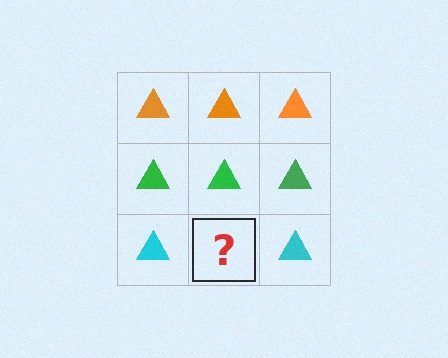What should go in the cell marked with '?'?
The missing cell should contain a cyan triangle.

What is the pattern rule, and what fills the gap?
The rule is that each row has a consistent color. The gap should be filled with a cyan triangle.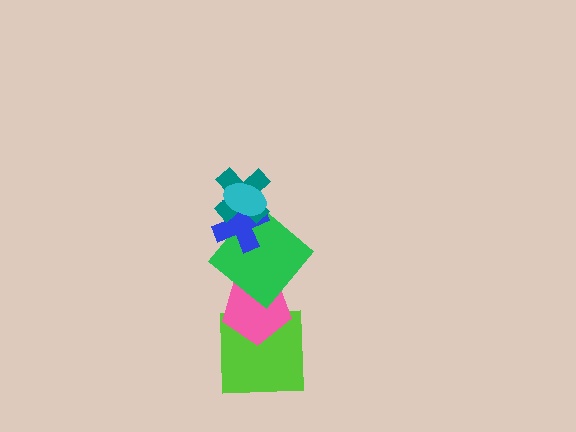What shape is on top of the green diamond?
The blue cross is on top of the green diamond.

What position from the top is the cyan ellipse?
The cyan ellipse is 1st from the top.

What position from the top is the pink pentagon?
The pink pentagon is 5th from the top.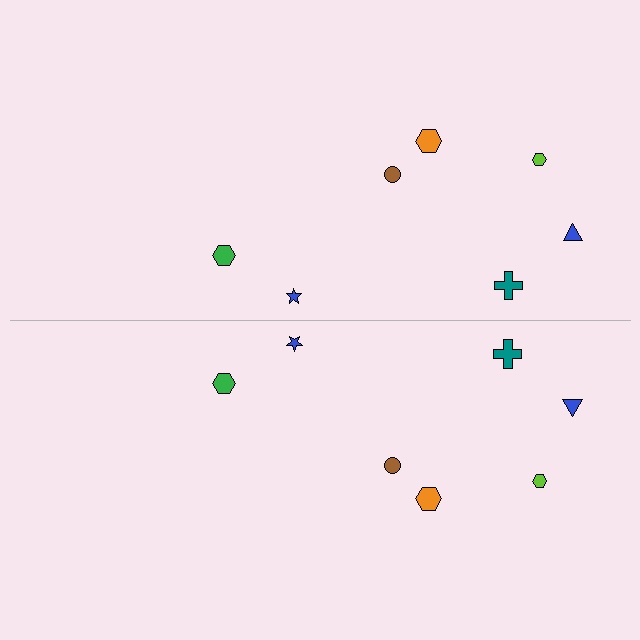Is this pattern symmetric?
Yes, this pattern has bilateral (reflection) symmetry.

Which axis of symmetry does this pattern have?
The pattern has a horizontal axis of symmetry running through the center of the image.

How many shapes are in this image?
There are 14 shapes in this image.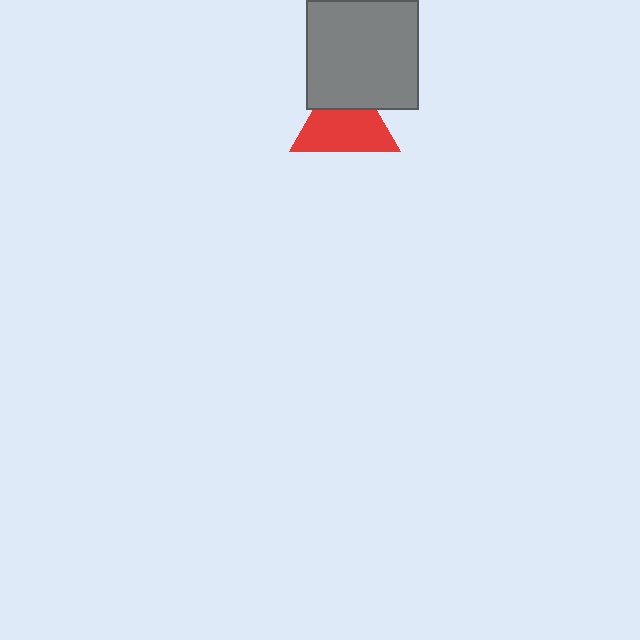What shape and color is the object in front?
The object in front is a gray rectangle.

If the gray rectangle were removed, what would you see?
You would see the complete red triangle.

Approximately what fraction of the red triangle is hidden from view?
Roughly 32% of the red triangle is hidden behind the gray rectangle.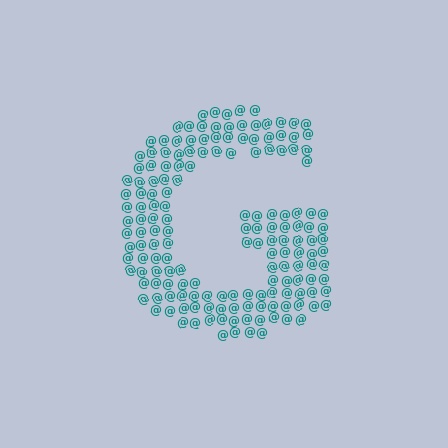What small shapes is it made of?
It is made of small at signs.